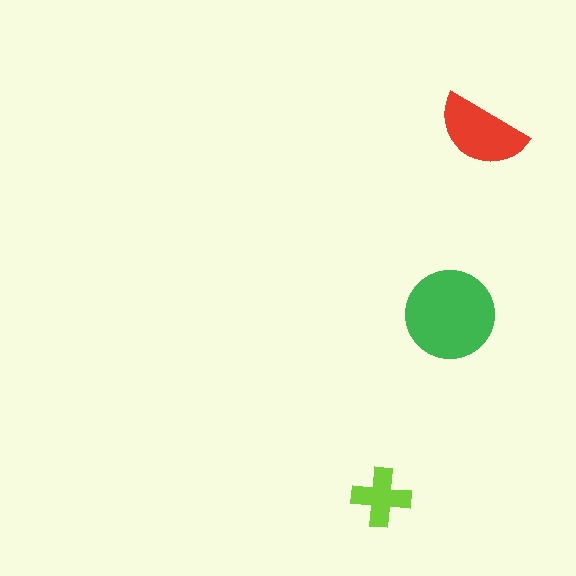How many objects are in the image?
There are 3 objects in the image.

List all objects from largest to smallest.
The green circle, the red semicircle, the lime cross.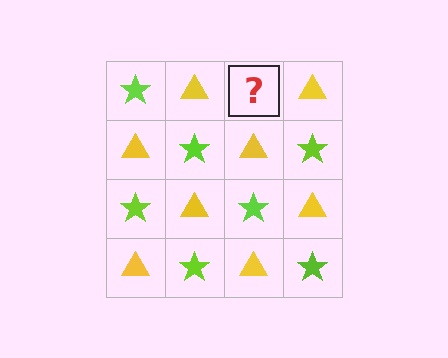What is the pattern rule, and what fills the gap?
The rule is that it alternates lime star and yellow triangle in a checkerboard pattern. The gap should be filled with a lime star.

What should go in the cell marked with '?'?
The missing cell should contain a lime star.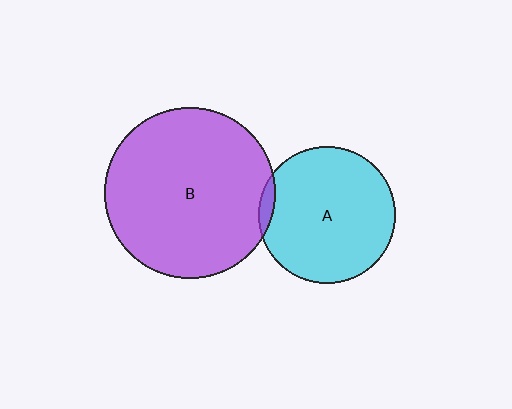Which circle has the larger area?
Circle B (purple).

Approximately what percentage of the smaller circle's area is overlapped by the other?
Approximately 5%.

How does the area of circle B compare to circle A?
Approximately 1.6 times.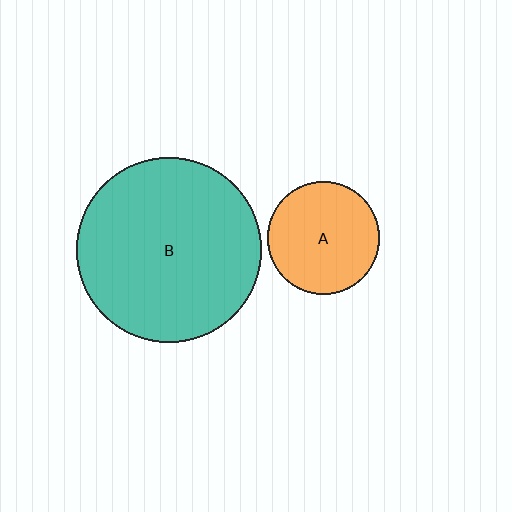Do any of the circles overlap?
No, none of the circles overlap.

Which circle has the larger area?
Circle B (teal).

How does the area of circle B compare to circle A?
Approximately 2.7 times.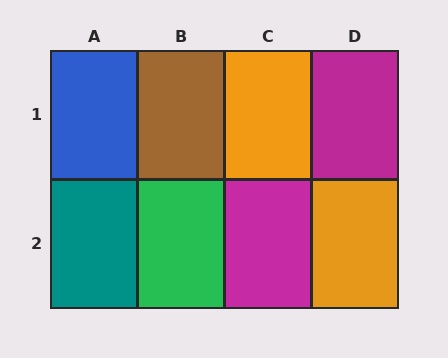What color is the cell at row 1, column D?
Magenta.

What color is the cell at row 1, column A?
Blue.